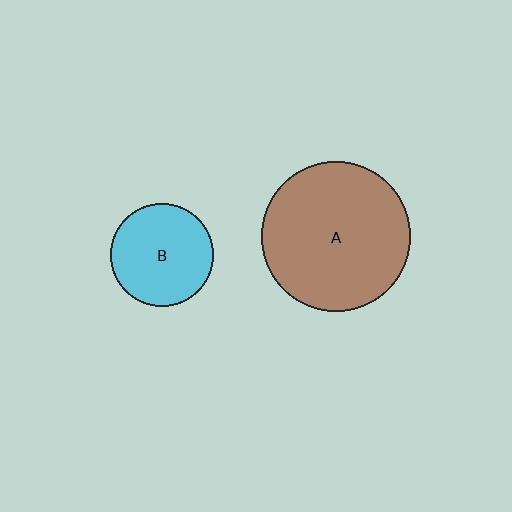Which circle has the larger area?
Circle A (brown).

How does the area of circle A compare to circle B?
Approximately 2.1 times.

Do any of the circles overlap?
No, none of the circles overlap.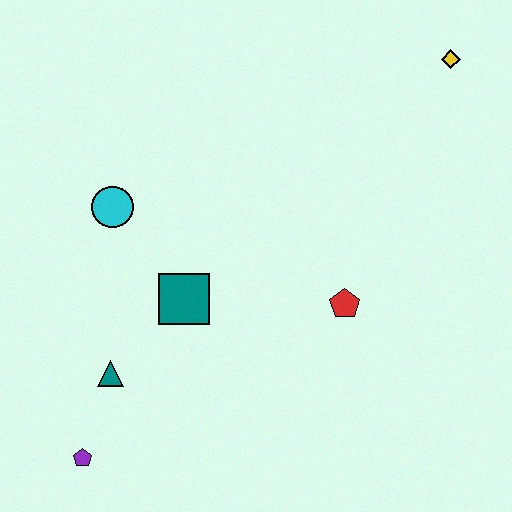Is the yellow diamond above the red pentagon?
Yes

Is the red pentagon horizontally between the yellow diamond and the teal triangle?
Yes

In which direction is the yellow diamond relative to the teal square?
The yellow diamond is to the right of the teal square.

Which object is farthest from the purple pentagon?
The yellow diamond is farthest from the purple pentagon.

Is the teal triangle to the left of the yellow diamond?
Yes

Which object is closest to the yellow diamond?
The red pentagon is closest to the yellow diamond.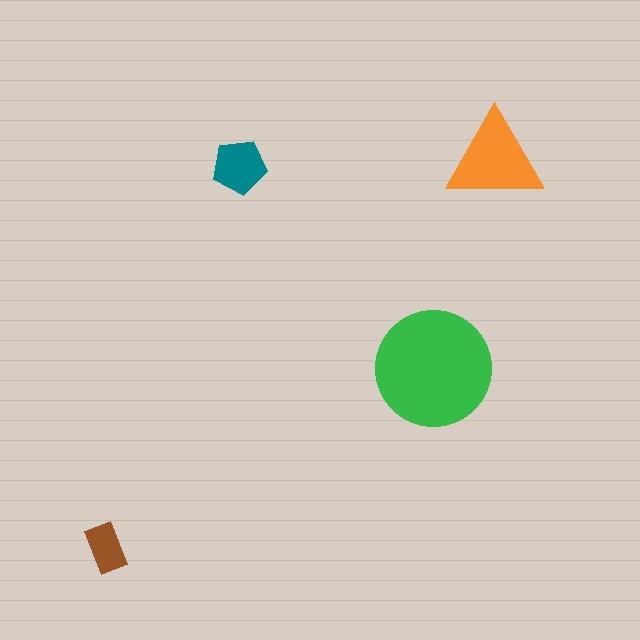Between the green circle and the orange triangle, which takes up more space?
The green circle.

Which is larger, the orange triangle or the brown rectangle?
The orange triangle.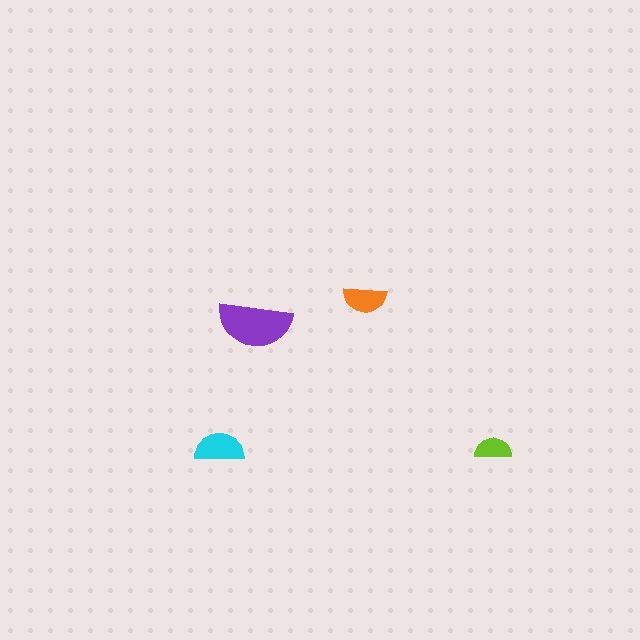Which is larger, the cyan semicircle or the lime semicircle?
The cyan one.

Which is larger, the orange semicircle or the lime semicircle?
The orange one.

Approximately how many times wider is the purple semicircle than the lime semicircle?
About 2 times wider.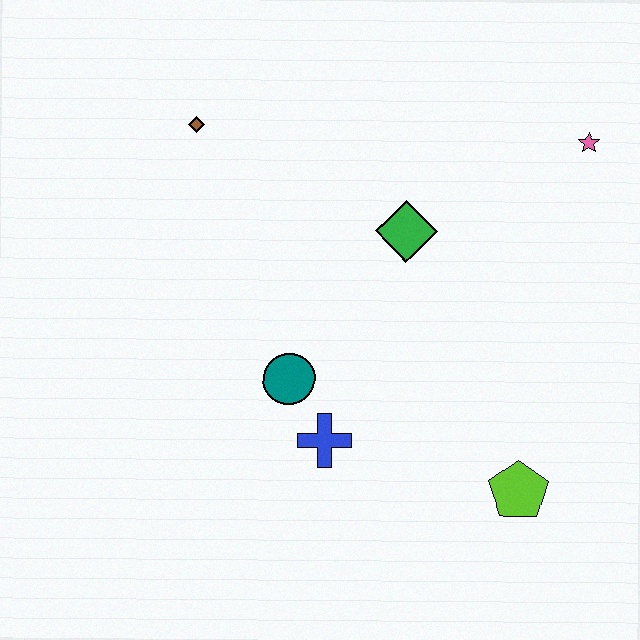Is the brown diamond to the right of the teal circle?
No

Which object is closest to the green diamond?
The teal circle is closest to the green diamond.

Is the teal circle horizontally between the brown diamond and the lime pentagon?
Yes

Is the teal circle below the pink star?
Yes